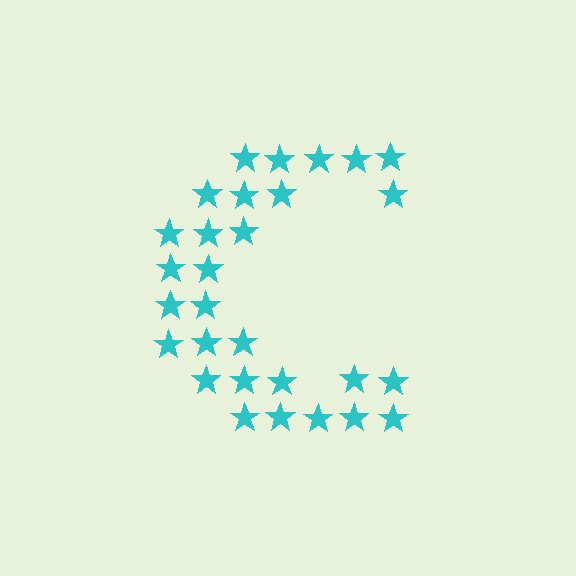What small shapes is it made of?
It is made of small stars.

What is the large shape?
The large shape is the letter C.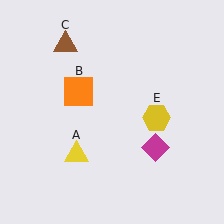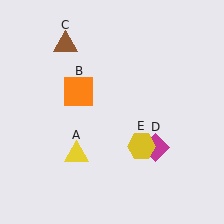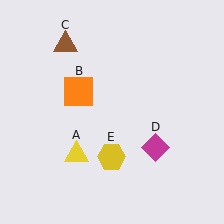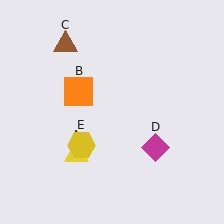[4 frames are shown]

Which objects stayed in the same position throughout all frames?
Yellow triangle (object A) and orange square (object B) and brown triangle (object C) and magenta diamond (object D) remained stationary.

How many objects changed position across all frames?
1 object changed position: yellow hexagon (object E).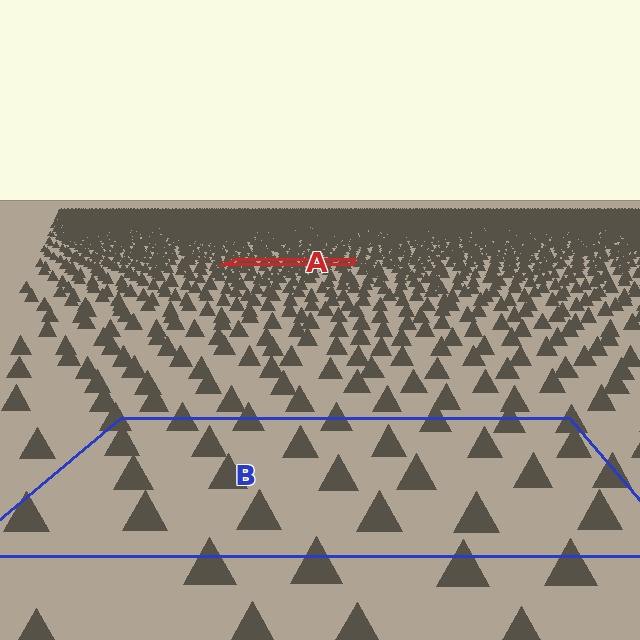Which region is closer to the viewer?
Region B is closer. The texture elements there are larger and more spread out.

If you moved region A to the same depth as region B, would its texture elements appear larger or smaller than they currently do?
They would appear larger. At a closer depth, the same texture elements are projected at a bigger on-screen size.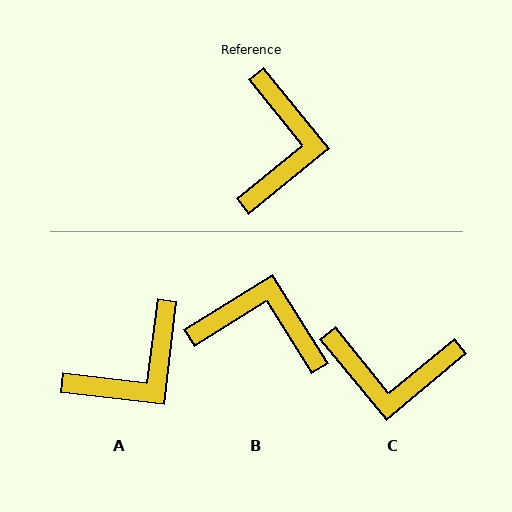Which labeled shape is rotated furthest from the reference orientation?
C, about 90 degrees away.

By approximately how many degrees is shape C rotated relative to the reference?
Approximately 90 degrees clockwise.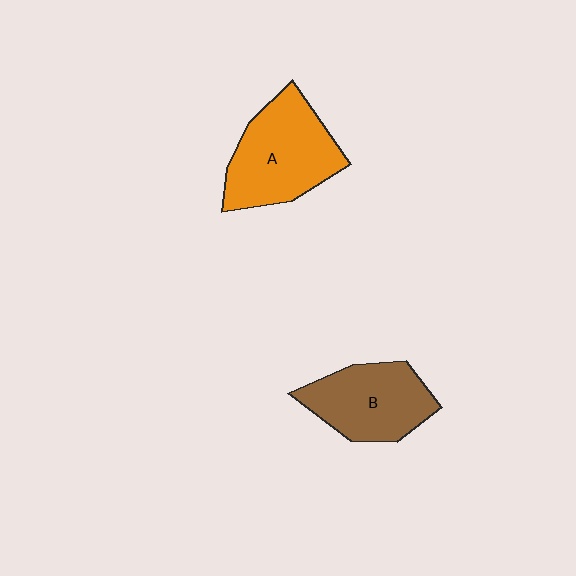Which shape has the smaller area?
Shape B (brown).